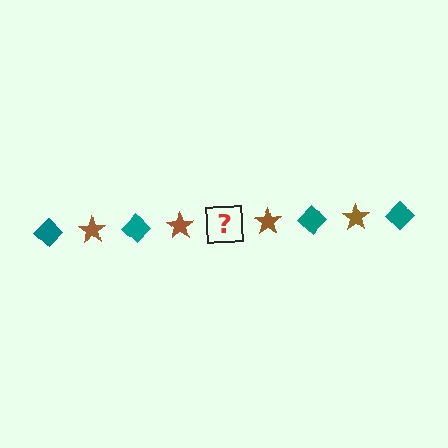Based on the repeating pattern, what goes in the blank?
The blank should be a teal diamond.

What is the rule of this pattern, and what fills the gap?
The rule is that the pattern alternates between teal diamond and brown star. The gap should be filled with a teal diamond.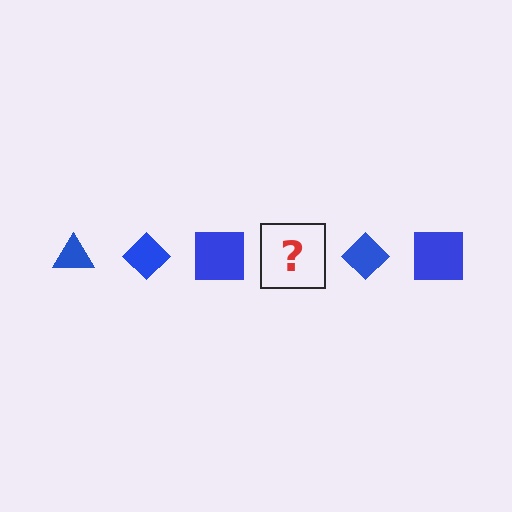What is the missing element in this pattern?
The missing element is a blue triangle.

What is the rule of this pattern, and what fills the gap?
The rule is that the pattern cycles through triangle, diamond, square shapes in blue. The gap should be filled with a blue triangle.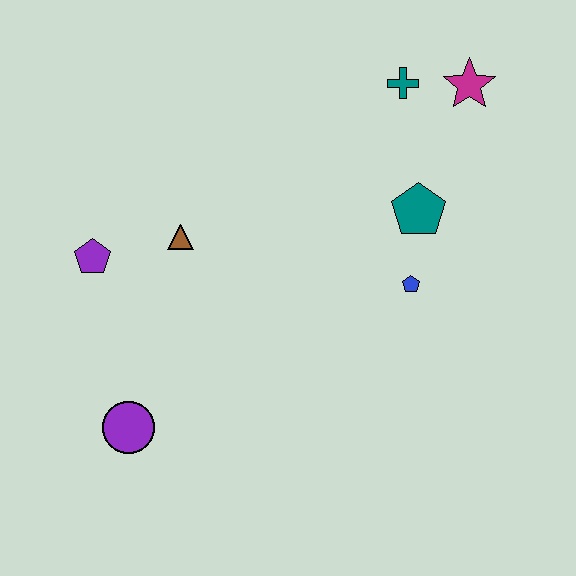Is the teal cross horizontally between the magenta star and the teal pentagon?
No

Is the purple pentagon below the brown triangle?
Yes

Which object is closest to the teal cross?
The magenta star is closest to the teal cross.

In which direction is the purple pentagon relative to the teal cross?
The purple pentagon is to the left of the teal cross.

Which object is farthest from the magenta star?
The purple circle is farthest from the magenta star.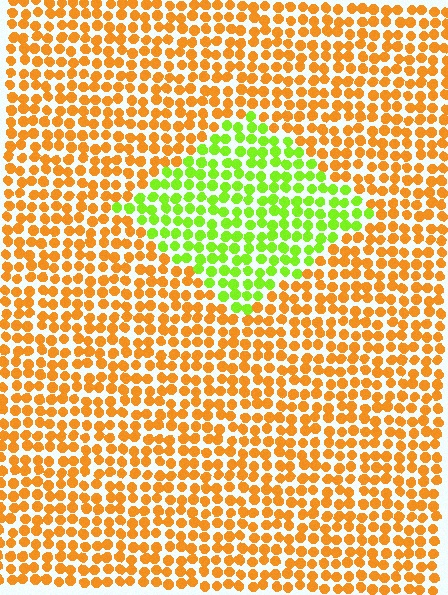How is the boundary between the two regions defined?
The boundary is defined purely by a slight shift in hue (about 62 degrees). Spacing, size, and orientation are identical on both sides.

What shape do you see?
I see a diamond.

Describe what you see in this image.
The image is filled with small orange elements in a uniform arrangement. A diamond-shaped region is visible where the elements are tinted to a slightly different hue, forming a subtle color boundary.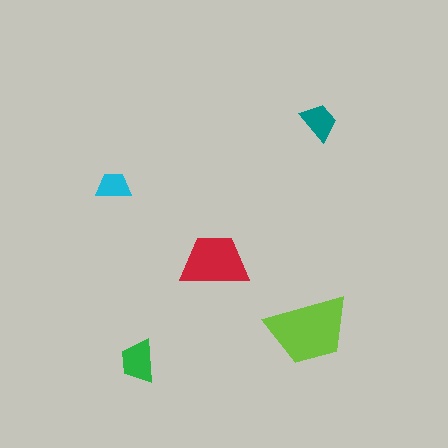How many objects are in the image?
There are 5 objects in the image.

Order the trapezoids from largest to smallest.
the lime one, the red one, the green one, the teal one, the cyan one.